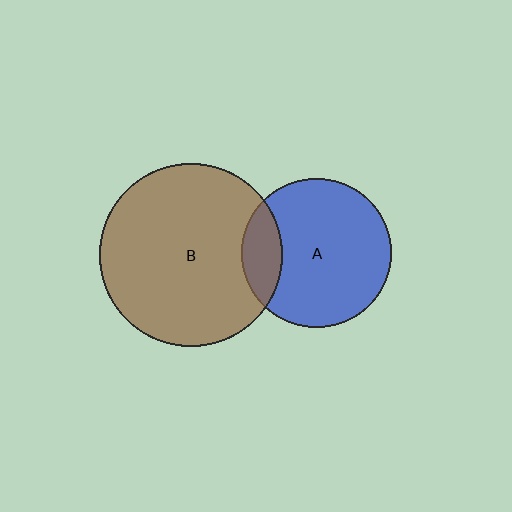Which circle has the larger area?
Circle B (brown).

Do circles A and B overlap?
Yes.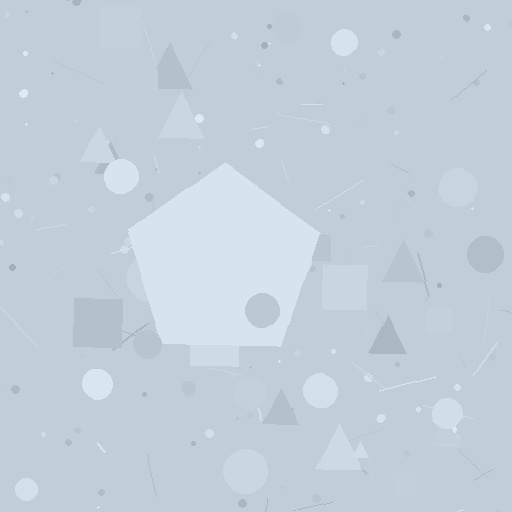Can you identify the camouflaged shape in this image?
The camouflaged shape is a pentagon.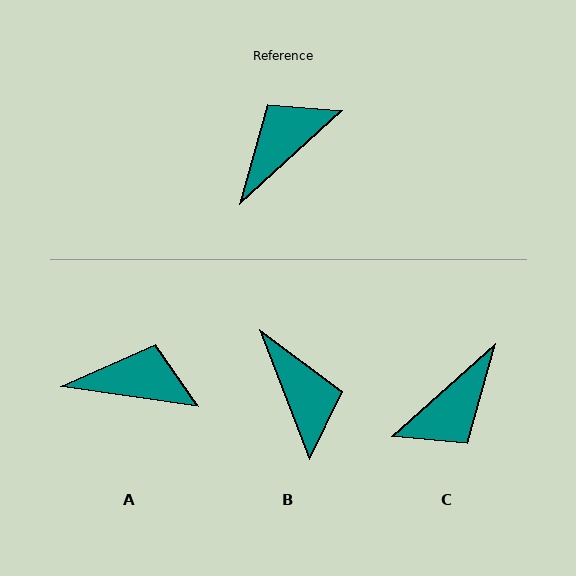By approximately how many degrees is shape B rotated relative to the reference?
Approximately 112 degrees clockwise.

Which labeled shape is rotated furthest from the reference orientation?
C, about 180 degrees away.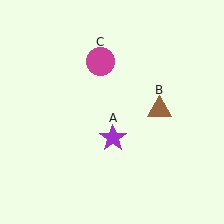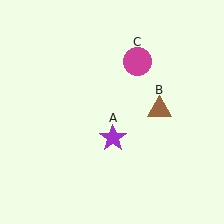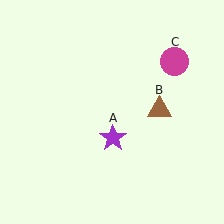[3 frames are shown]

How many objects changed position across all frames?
1 object changed position: magenta circle (object C).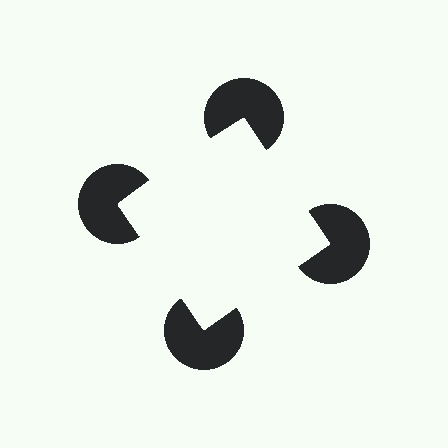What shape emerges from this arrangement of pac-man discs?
An illusory square — its edges are inferred from the aligned wedge cuts in the pac-man discs, not physically drawn.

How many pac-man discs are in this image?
There are 4 — one at each vertex of the illusory square.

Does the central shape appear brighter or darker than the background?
It typically appears slightly brighter than the background, even though no actual brightness change is drawn.